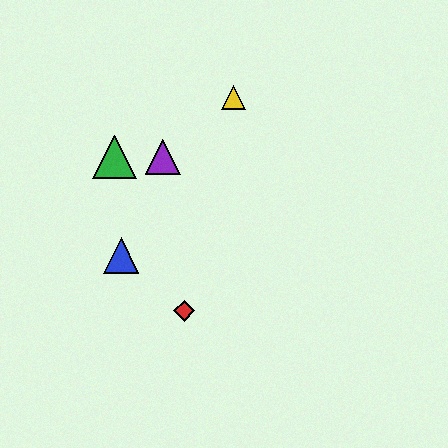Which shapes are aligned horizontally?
The green triangle, the purple triangle are aligned horizontally.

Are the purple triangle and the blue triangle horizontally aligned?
No, the purple triangle is at y≈157 and the blue triangle is at y≈255.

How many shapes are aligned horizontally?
2 shapes (the green triangle, the purple triangle) are aligned horizontally.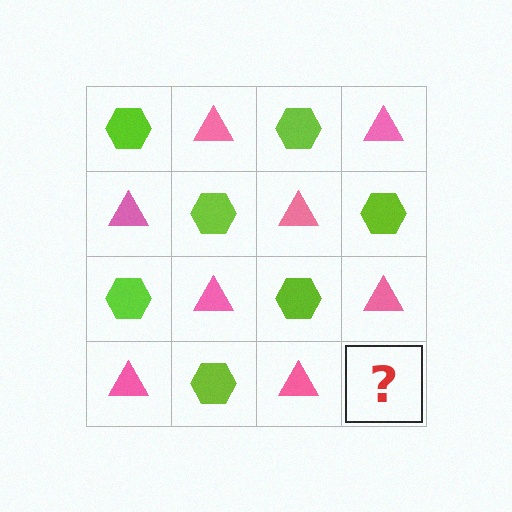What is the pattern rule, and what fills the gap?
The rule is that it alternates lime hexagon and pink triangle in a checkerboard pattern. The gap should be filled with a lime hexagon.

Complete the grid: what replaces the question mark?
The question mark should be replaced with a lime hexagon.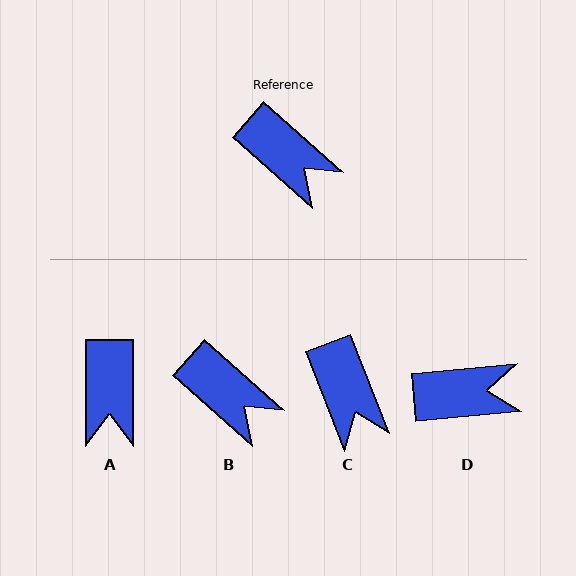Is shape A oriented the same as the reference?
No, it is off by about 49 degrees.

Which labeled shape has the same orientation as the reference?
B.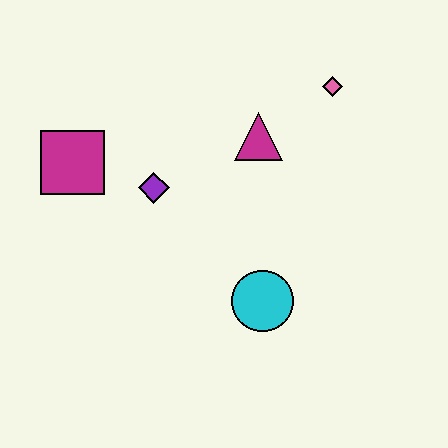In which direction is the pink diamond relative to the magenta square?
The pink diamond is to the right of the magenta square.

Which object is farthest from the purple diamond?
The pink diamond is farthest from the purple diamond.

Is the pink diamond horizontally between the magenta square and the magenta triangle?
No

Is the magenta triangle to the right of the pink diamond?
No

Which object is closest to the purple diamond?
The magenta square is closest to the purple diamond.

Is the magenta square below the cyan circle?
No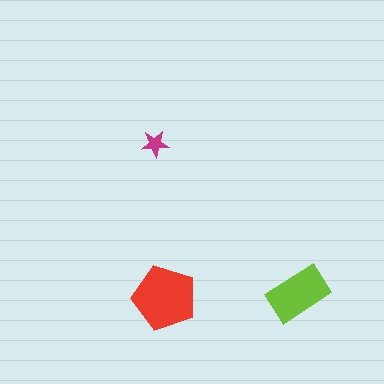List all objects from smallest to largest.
The magenta star, the lime rectangle, the red pentagon.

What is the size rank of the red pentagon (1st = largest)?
1st.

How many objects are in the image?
There are 3 objects in the image.